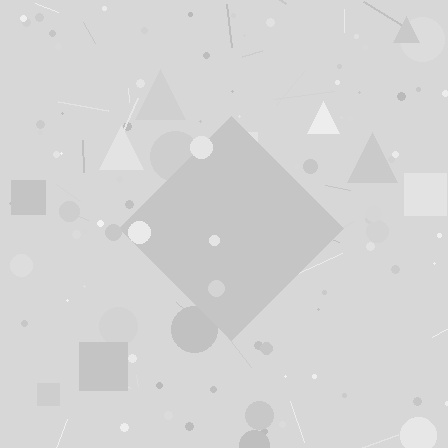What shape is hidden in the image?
A diamond is hidden in the image.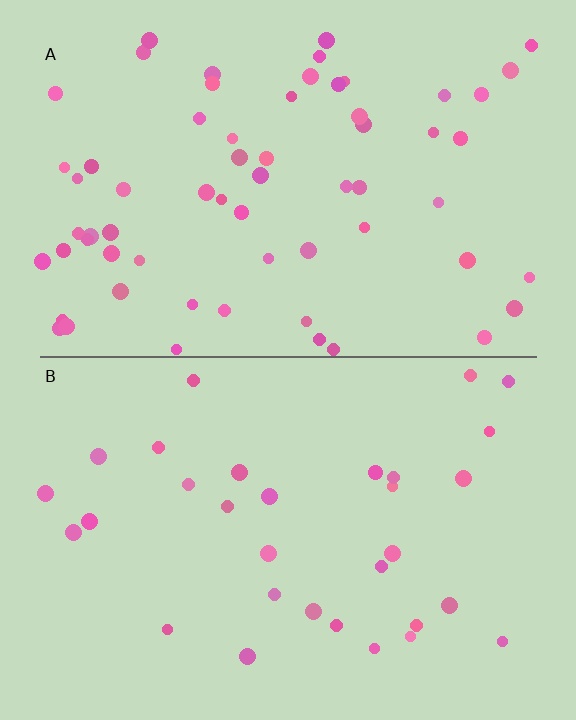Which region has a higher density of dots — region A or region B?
A (the top).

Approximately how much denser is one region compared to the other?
Approximately 2.0× — region A over region B.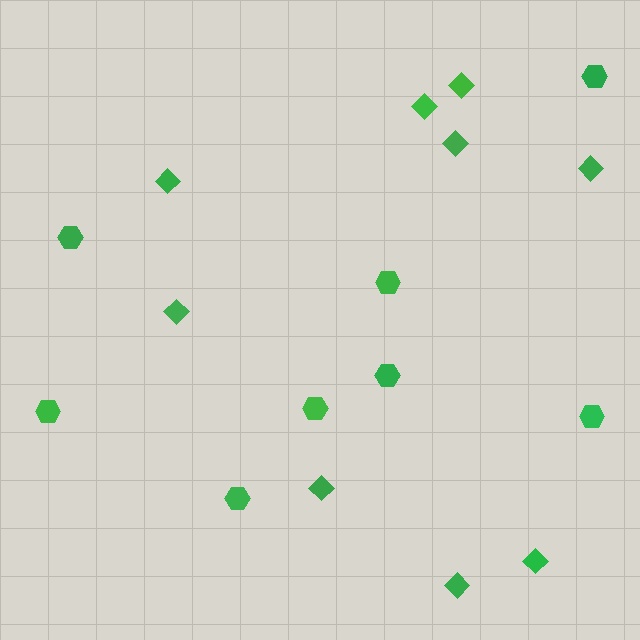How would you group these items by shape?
There are 2 groups: one group of diamonds (9) and one group of hexagons (8).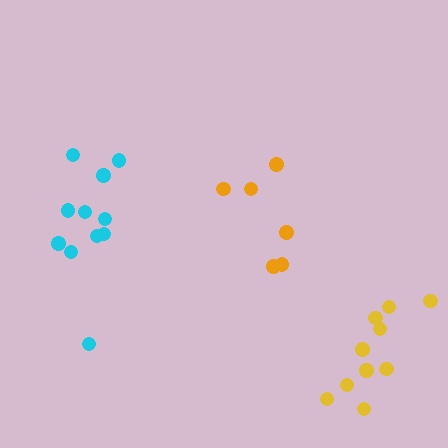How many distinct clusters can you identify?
There are 3 distinct clusters.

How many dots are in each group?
Group 1: 6 dots, Group 2: 10 dots, Group 3: 11 dots (27 total).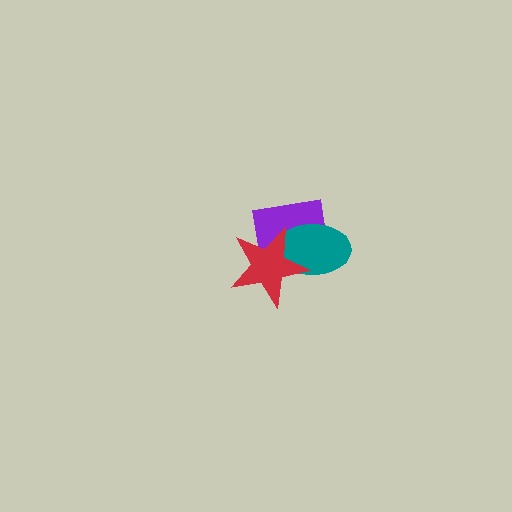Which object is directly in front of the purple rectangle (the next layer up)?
The teal ellipse is directly in front of the purple rectangle.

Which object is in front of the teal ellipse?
The red star is in front of the teal ellipse.